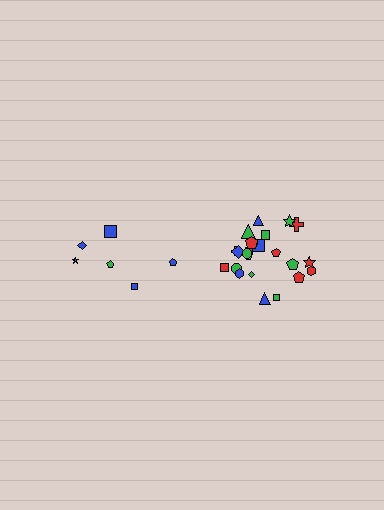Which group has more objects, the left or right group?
The right group.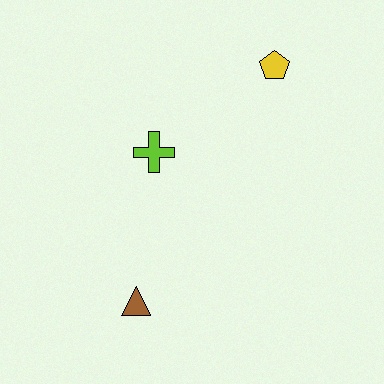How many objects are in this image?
There are 3 objects.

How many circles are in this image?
There are no circles.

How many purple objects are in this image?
There are no purple objects.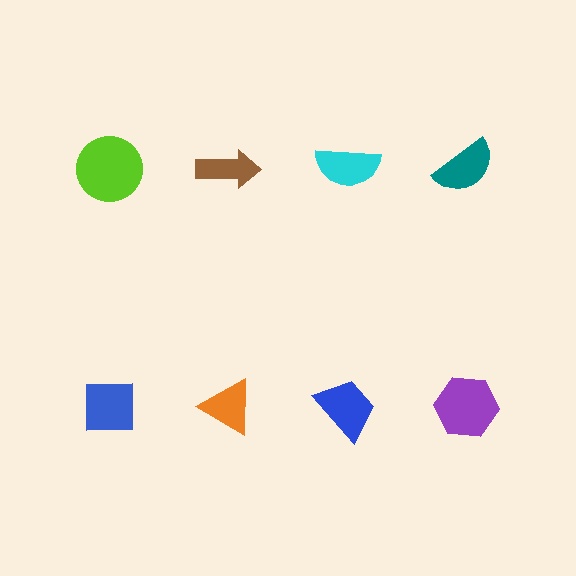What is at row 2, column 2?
An orange triangle.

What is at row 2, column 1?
A blue square.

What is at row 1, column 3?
A cyan semicircle.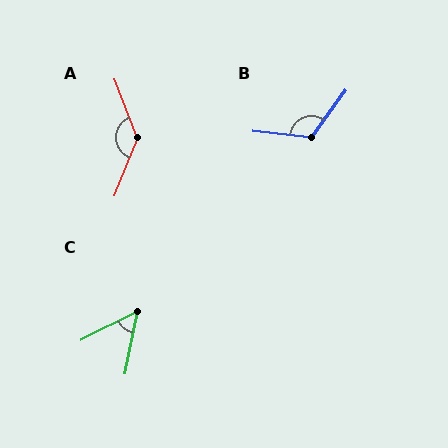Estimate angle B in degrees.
Approximately 120 degrees.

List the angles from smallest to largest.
C (51°), B (120°), A (137°).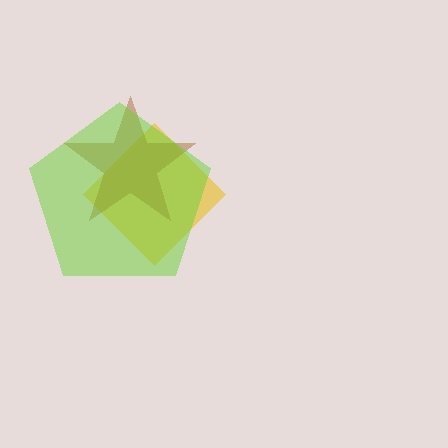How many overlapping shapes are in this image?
There are 3 overlapping shapes in the image.